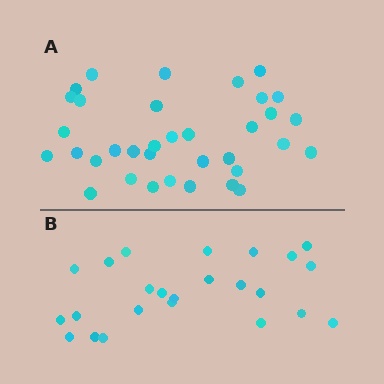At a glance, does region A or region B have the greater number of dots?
Region A (the top region) has more dots.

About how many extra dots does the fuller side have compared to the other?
Region A has roughly 12 or so more dots than region B.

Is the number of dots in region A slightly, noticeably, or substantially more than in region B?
Region A has substantially more. The ratio is roughly 1.5 to 1.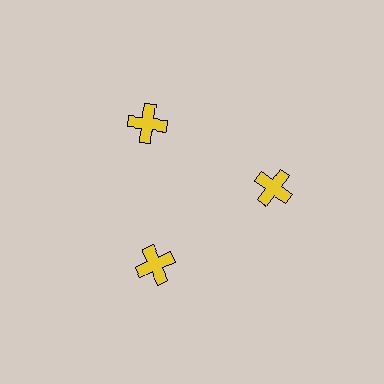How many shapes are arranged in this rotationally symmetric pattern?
There are 3 shapes, arranged in 3 groups of 1.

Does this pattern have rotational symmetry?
Yes, this pattern has 3-fold rotational symmetry. It looks the same after rotating 120 degrees around the center.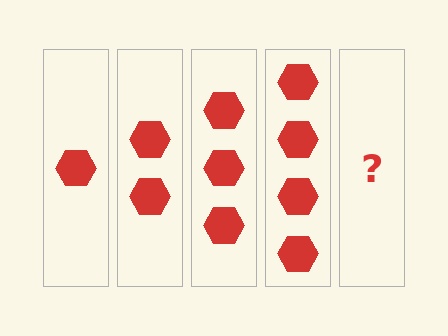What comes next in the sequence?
The next element should be 5 hexagons.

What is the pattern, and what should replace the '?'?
The pattern is that each step adds one more hexagon. The '?' should be 5 hexagons.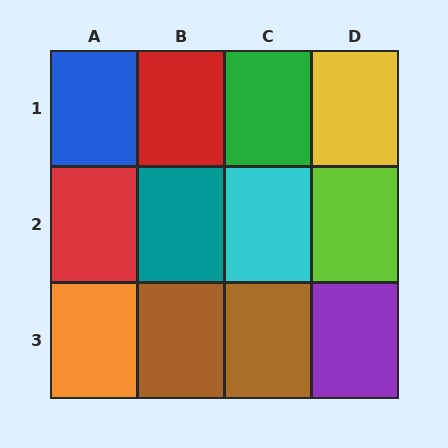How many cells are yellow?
1 cell is yellow.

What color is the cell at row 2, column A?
Red.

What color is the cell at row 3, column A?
Orange.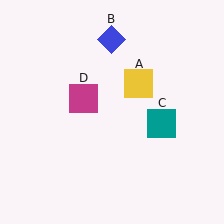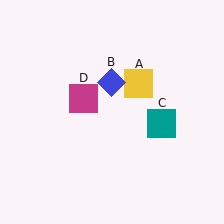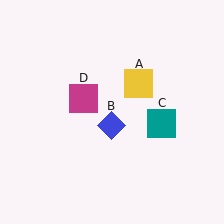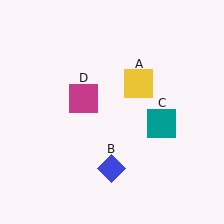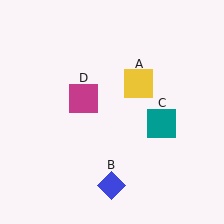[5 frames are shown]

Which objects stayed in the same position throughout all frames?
Yellow square (object A) and teal square (object C) and magenta square (object D) remained stationary.